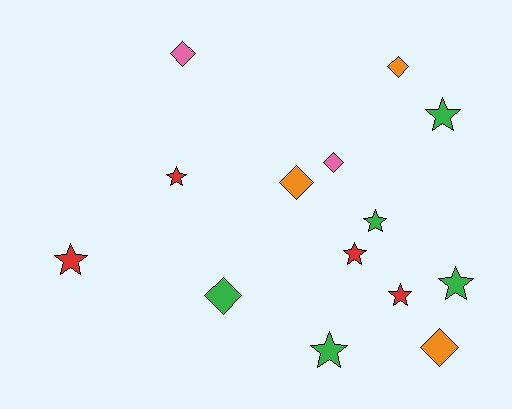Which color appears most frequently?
Green, with 5 objects.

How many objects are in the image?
There are 14 objects.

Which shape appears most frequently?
Star, with 8 objects.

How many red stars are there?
There are 4 red stars.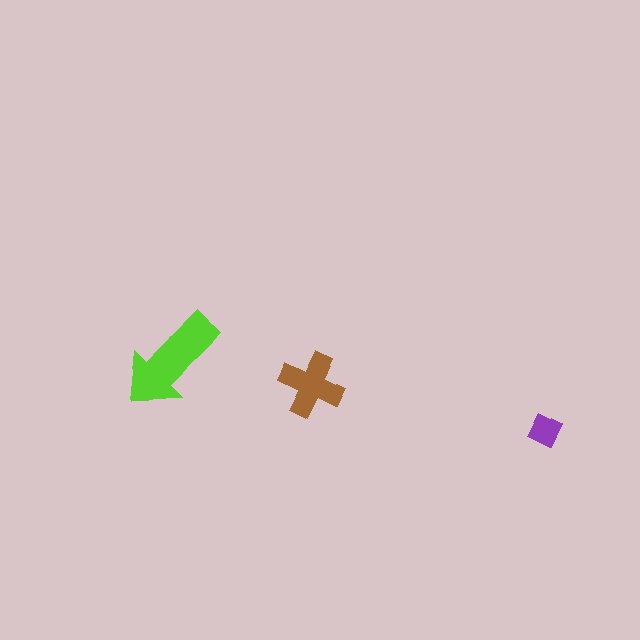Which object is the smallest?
The purple diamond.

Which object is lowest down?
The purple diamond is bottommost.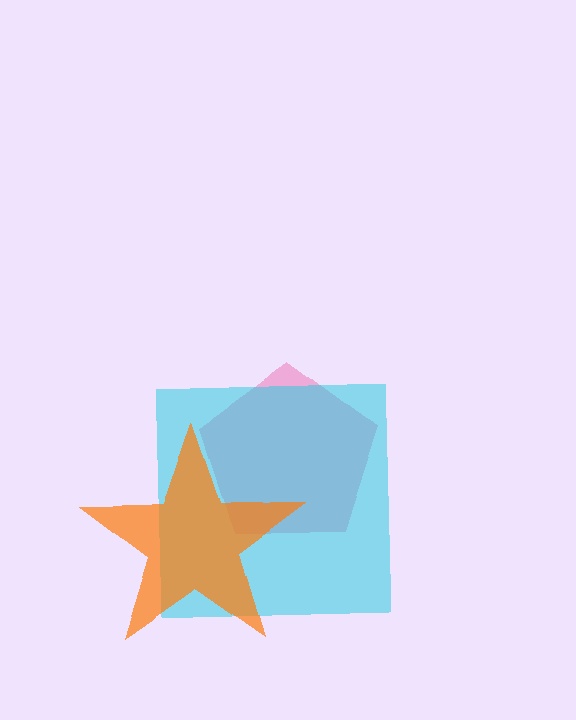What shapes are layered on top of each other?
The layered shapes are: a pink pentagon, a cyan square, an orange star.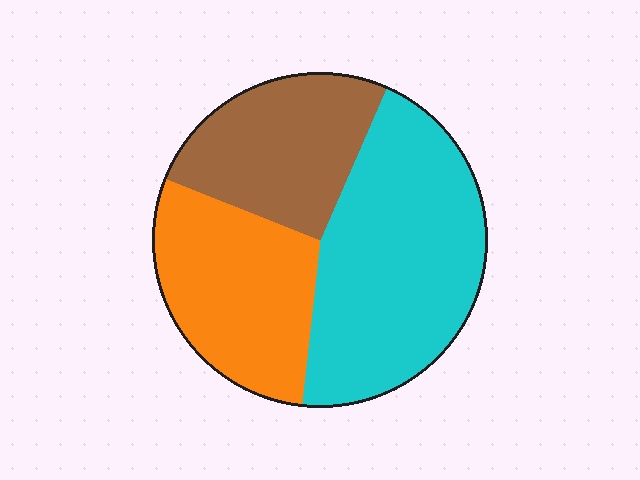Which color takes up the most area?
Cyan, at roughly 45%.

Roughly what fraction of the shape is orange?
Orange covers roughly 30% of the shape.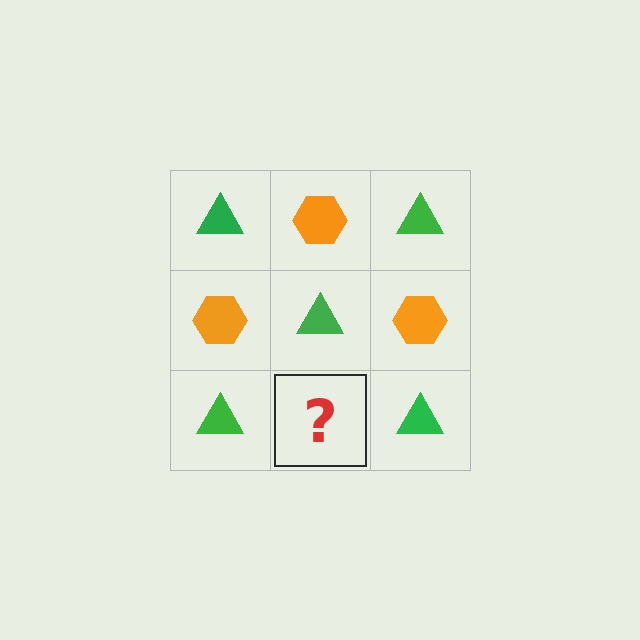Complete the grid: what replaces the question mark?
The question mark should be replaced with an orange hexagon.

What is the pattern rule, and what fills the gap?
The rule is that it alternates green triangle and orange hexagon in a checkerboard pattern. The gap should be filled with an orange hexagon.